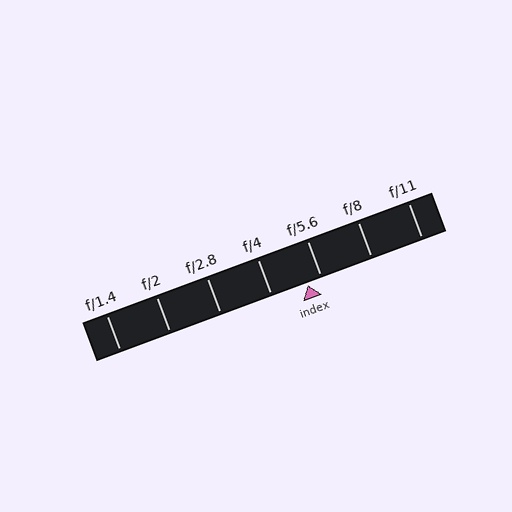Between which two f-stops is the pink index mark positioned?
The index mark is between f/4 and f/5.6.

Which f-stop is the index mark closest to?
The index mark is closest to f/5.6.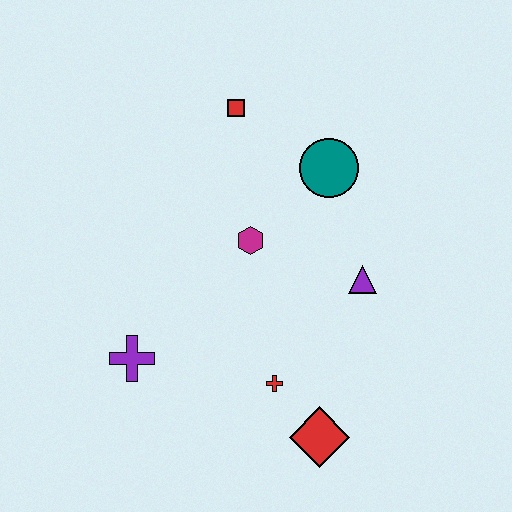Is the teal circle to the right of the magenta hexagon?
Yes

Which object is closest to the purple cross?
The red cross is closest to the purple cross.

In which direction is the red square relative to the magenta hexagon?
The red square is above the magenta hexagon.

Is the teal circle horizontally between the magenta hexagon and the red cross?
No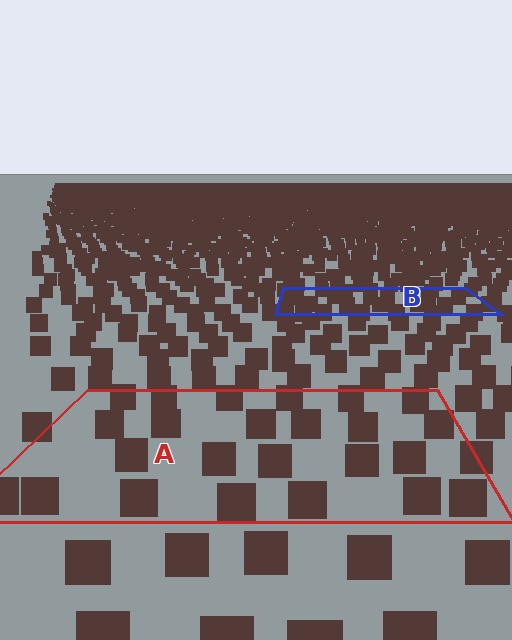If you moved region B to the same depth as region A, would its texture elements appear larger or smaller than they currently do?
They would appear larger. At a closer depth, the same texture elements are projected at a bigger on-screen size.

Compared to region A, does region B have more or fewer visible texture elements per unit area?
Region B has more texture elements per unit area — they are packed more densely because it is farther away.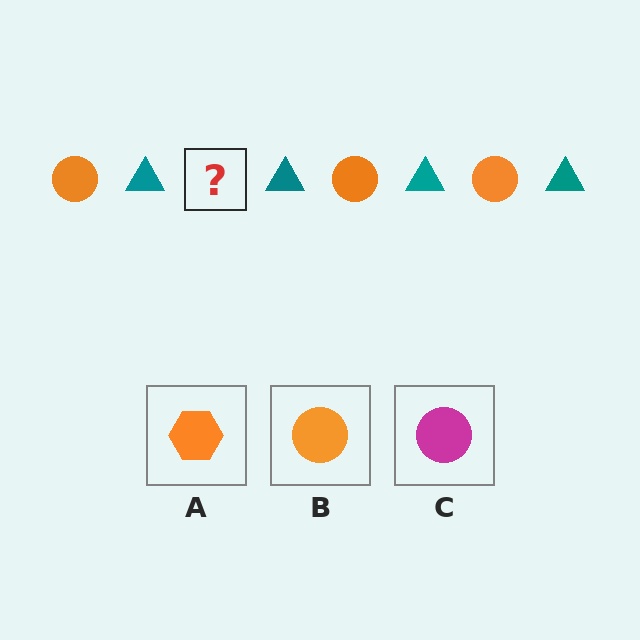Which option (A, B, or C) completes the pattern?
B.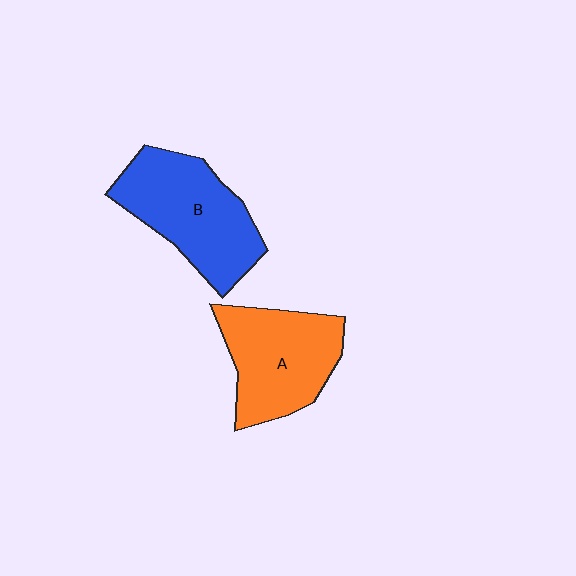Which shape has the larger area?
Shape B (blue).